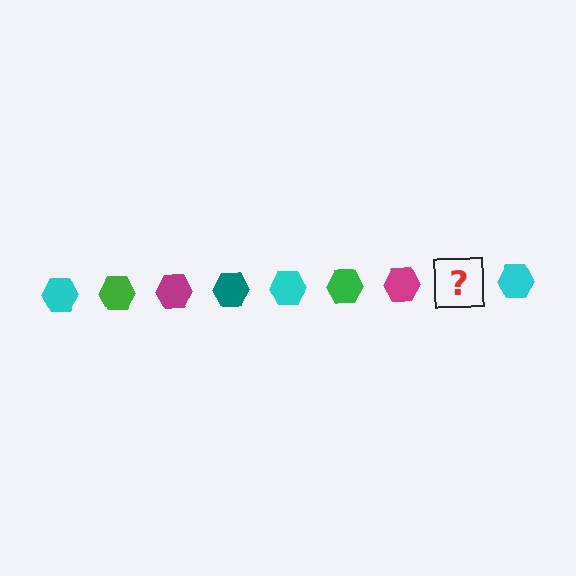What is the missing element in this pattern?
The missing element is a teal hexagon.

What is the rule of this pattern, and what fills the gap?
The rule is that the pattern cycles through cyan, green, magenta, teal hexagons. The gap should be filled with a teal hexagon.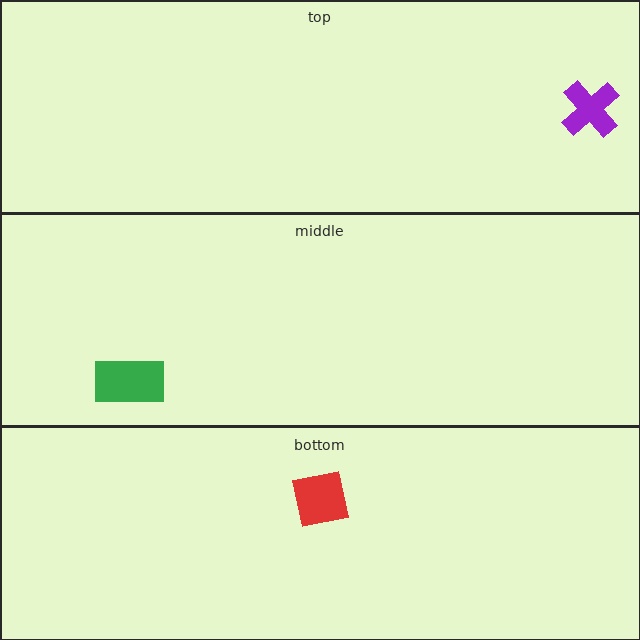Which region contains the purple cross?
The top region.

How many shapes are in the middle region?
1.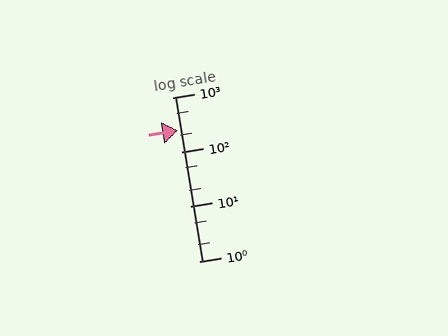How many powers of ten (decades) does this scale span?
The scale spans 3 decades, from 1 to 1000.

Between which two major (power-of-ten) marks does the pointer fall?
The pointer is between 100 and 1000.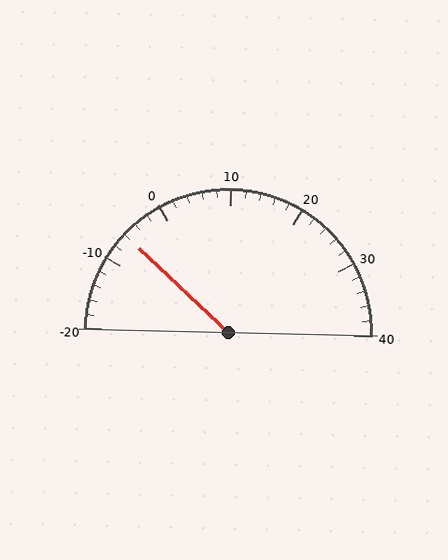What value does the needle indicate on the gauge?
The needle indicates approximately -6.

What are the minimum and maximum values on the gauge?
The gauge ranges from -20 to 40.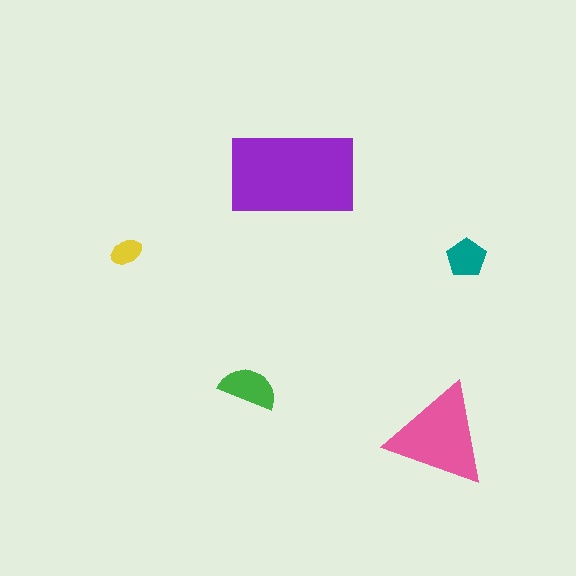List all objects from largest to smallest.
The purple rectangle, the pink triangle, the green semicircle, the teal pentagon, the yellow ellipse.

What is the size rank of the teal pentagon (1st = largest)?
4th.